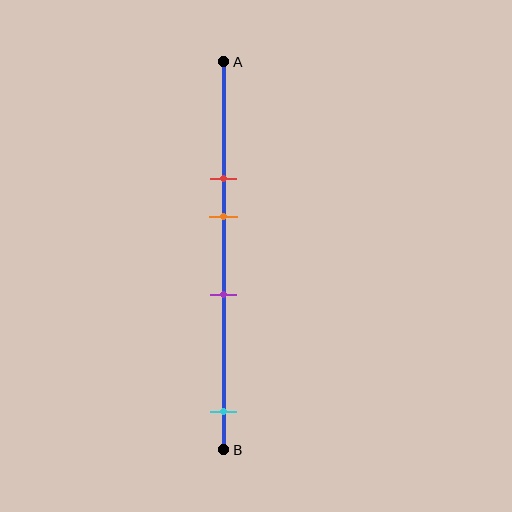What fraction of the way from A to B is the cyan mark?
The cyan mark is approximately 90% (0.9) of the way from A to B.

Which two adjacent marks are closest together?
The red and orange marks are the closest adjacent pair.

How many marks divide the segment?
There are 4 marks dividing the segment.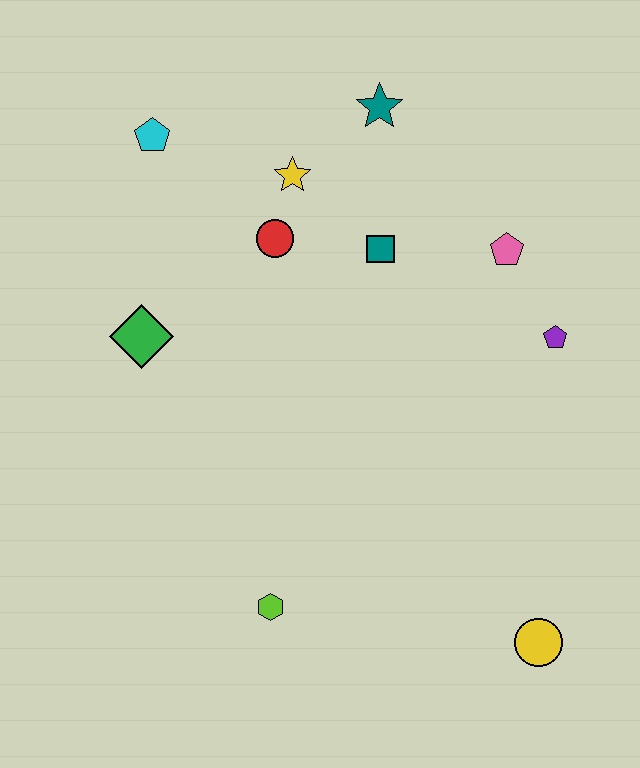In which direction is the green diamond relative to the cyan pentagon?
The green diamond is below the cyan pentagon.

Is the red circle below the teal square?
No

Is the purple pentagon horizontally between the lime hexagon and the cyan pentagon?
No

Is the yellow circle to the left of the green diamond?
No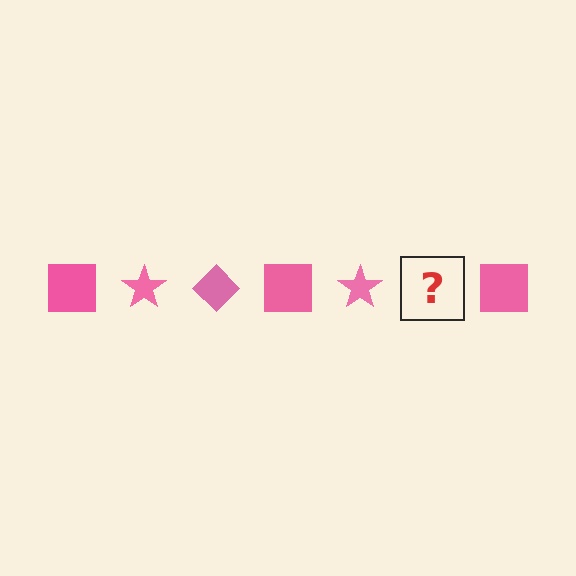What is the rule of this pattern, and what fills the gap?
The rule is that the pattern cycles through square, star, diamond shapes in pink. The gap should be filled with a pink diamond.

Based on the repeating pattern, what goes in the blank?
The blank should be a pink diamond.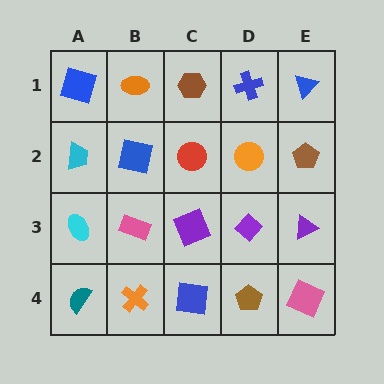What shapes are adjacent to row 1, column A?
A cyan trapezoid (row 2, column A), an orange ellipse (row 1, column B).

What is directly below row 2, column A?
A cyan ellipse.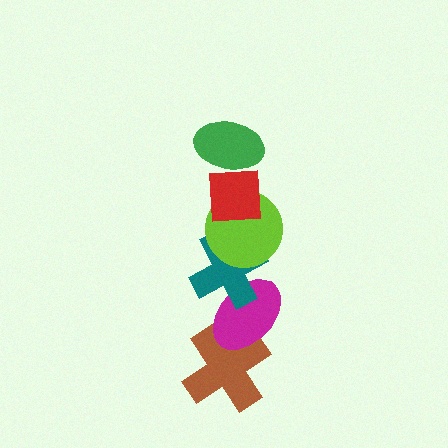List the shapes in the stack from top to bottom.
From top to bottom: the green ellipse, the red square, the lime circle, the teal cross, the magenta ellipse, the brown cross.